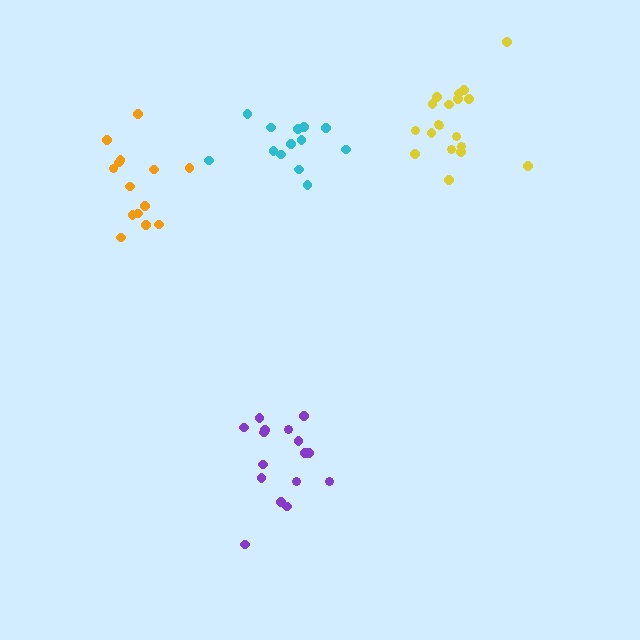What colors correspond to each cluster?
The clusters are colored: purple, cyan, orange, yellow.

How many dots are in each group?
Group 1: 17 dots, Group 2: 13 dots, Group 3: 14 dots, Group 4: 19 dots (63 total).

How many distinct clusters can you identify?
There are 4 distinct clusters.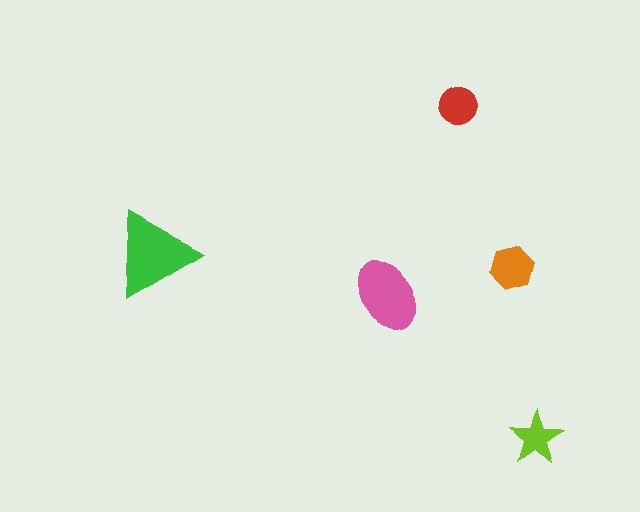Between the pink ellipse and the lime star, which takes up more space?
The pink ellipse.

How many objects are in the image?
There are 5 objects in the image.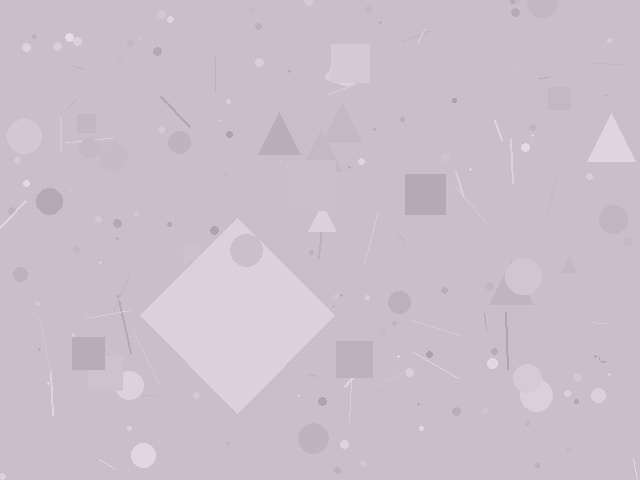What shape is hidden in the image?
A diamond is hidden in the image.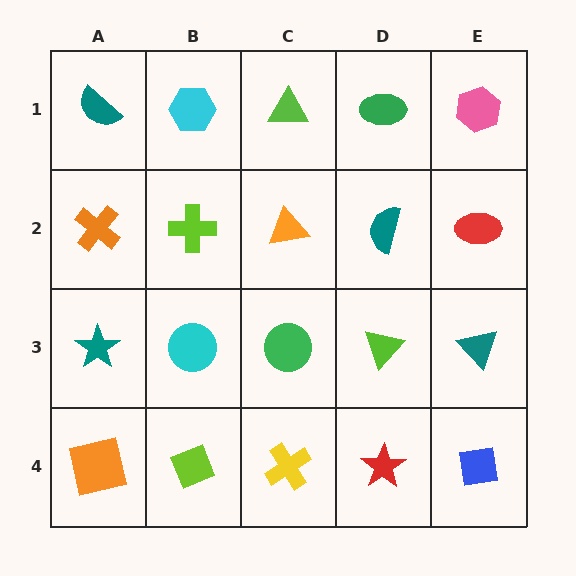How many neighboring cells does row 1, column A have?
2.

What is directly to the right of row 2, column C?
A teal semicircle.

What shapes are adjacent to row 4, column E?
A teal triangle (row 3, column E), a red star (row 4, column D).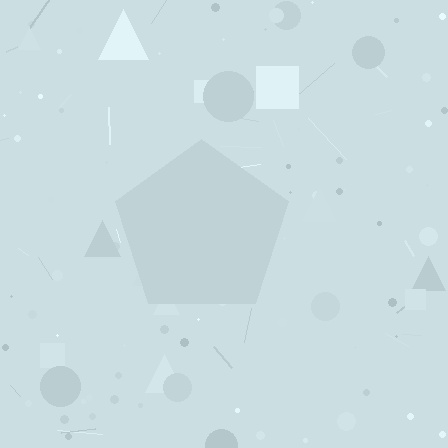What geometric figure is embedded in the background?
A pentagon is embedded in the background.